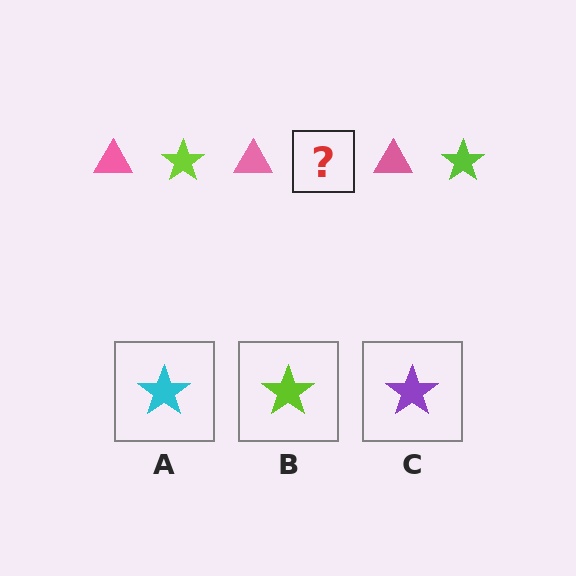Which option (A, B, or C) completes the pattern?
B.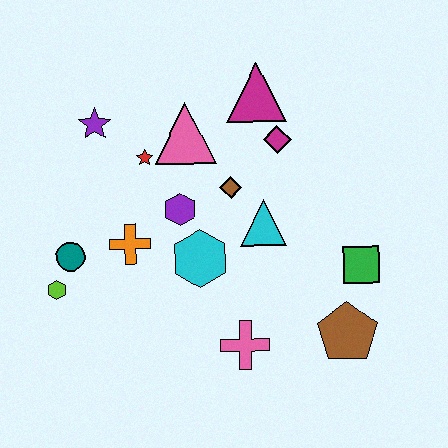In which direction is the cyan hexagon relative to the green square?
The cyan hexagon is to the left of the green square.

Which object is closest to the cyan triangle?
The brown diamond is closest to the cyan triangle.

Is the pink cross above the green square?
No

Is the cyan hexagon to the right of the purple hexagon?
Yes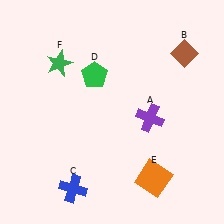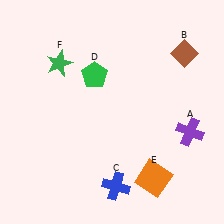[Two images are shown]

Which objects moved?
The objects that moved are: the purple cross (A), the blue cross (C).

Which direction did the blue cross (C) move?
The blue cross (C) moved right.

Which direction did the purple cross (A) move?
The purple cross (A) moved right.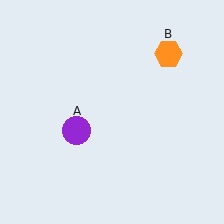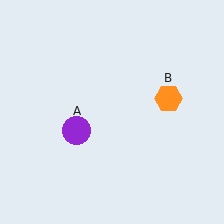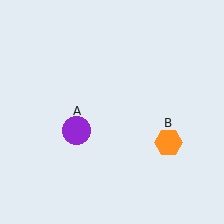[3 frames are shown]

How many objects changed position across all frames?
1 object changed position: orange hexagon (object B).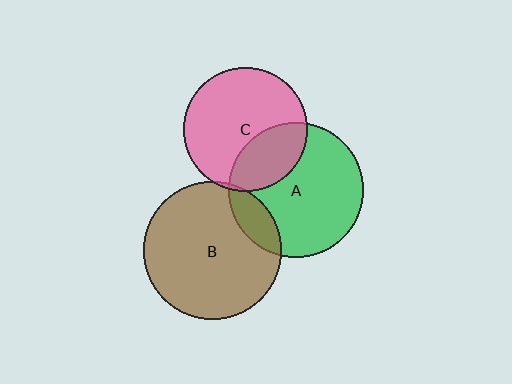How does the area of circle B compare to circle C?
Approximately 1.2 times.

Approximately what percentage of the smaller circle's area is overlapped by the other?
Approximately 15%.